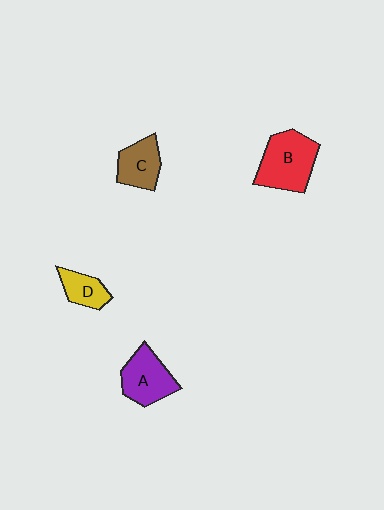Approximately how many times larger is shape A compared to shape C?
Approximately 1.2 times.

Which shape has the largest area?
Shape B (red).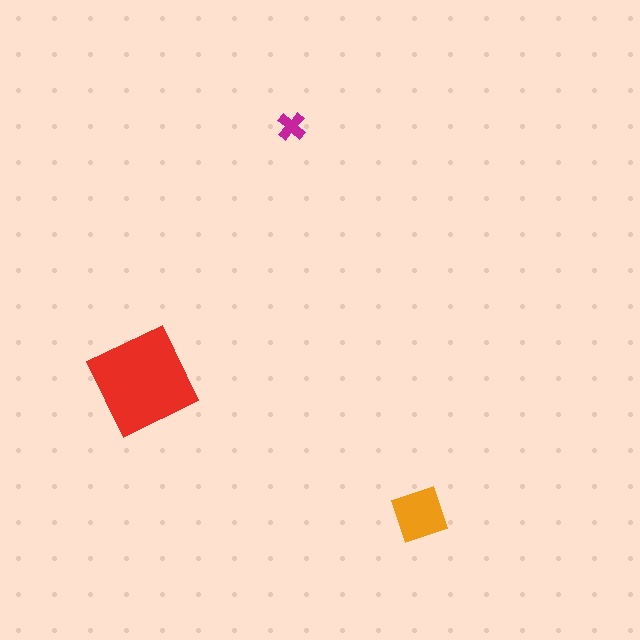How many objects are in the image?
There are 3 objects in the image.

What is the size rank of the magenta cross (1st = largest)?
3rd.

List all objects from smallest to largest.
The magenta cross, the orange square, the red diamond.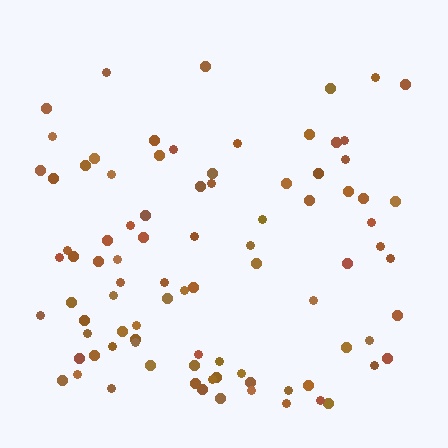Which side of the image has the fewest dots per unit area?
The top.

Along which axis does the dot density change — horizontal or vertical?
Vertical.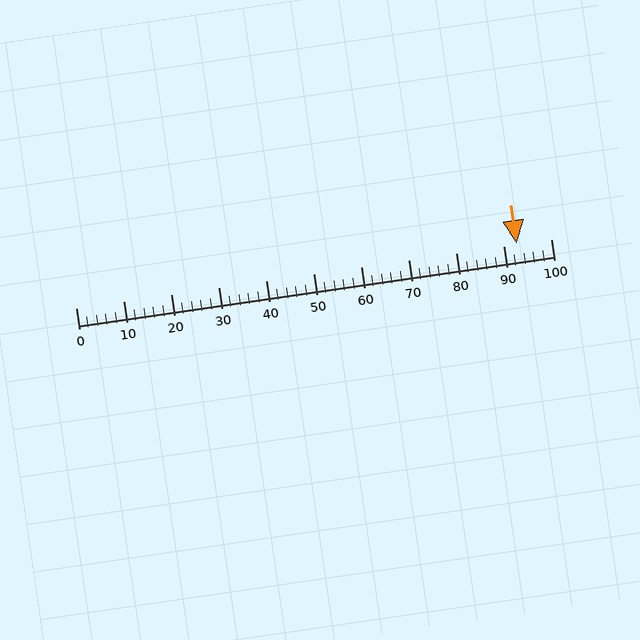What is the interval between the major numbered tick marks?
The major tick marks are spaced 10 units apart.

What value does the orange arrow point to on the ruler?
The orange arrow points to approximately 93.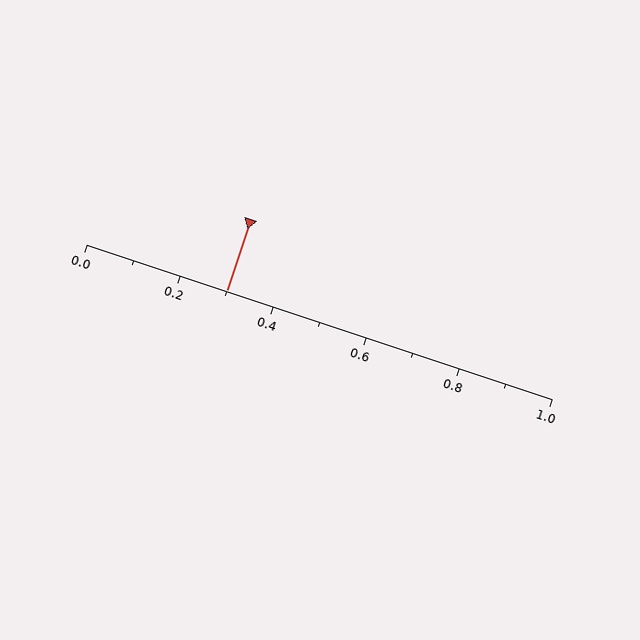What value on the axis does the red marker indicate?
The marker indicates approximately 0.3.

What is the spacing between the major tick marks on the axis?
The major ticks are spaced 0.2 apart.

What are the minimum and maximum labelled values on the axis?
The axis runs from 0.0 to 1.0.